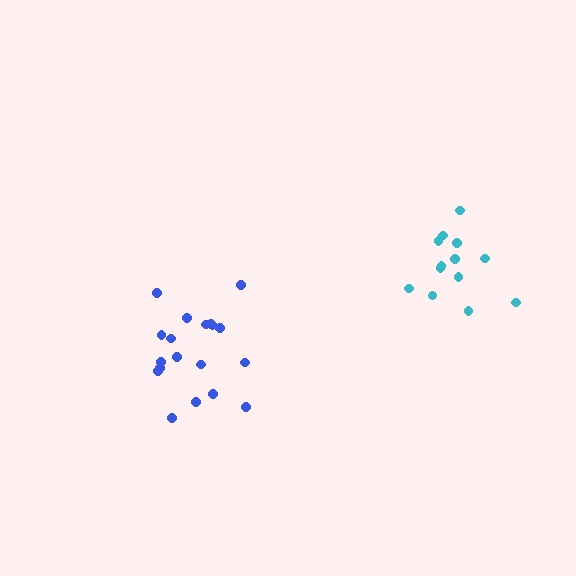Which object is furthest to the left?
The blue cluster is leftmost.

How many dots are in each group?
Group 1: 19 dots, Group 2: 13 dots (32 total).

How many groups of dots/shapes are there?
There are 2 groups.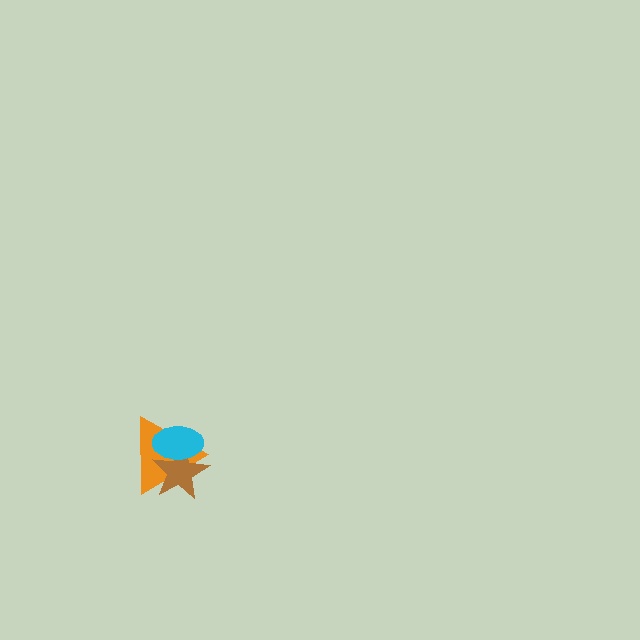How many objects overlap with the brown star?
2 objects overlap with the brown star.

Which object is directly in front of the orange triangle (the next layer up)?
The brown star is directly in front of the orange triangle.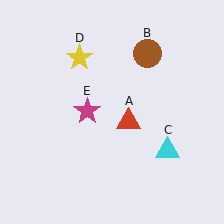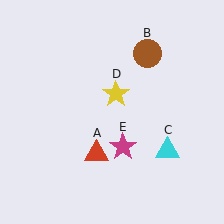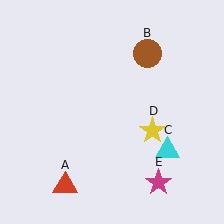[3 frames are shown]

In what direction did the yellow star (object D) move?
The yellow star (object D) moved down and to the right.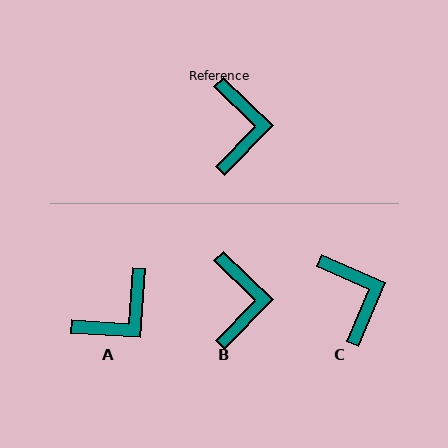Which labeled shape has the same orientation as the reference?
B.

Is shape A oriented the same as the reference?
No, it is off by about 50 degrees.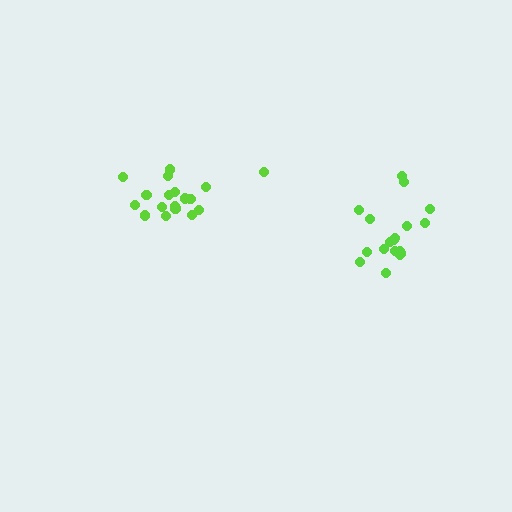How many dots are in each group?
Group 1: 18 dots, Group 2: 18 dots (36 total).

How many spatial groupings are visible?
There are 2 spatial groupings.